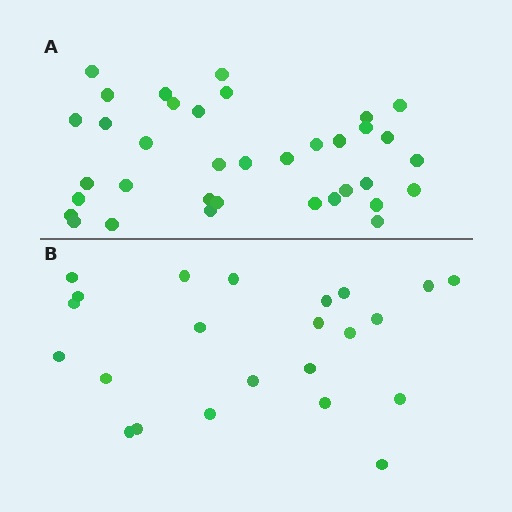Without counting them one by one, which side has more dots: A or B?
Region A (the top region) has more dots.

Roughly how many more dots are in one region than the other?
Region A has approximately 15 more dots than region B.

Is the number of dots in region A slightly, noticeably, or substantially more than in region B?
Region A has substantially more. The ratio is roughly 1.6 to 1.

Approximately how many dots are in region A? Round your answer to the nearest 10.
About 40 dots. (The exact count is 36, which rounds to 40.)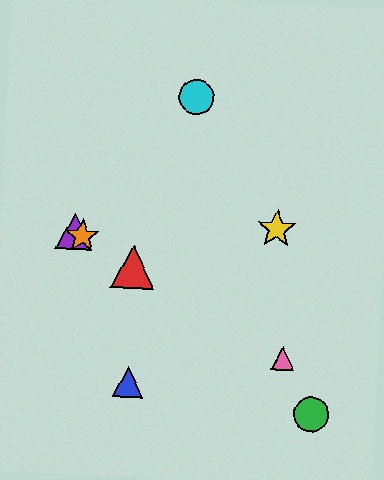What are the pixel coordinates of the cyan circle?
The cyan circle is at (196, 97).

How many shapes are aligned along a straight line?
4 shapes (the red triangle, the purple triangle, the orange star, the pink triangle) are aligned along a straight line.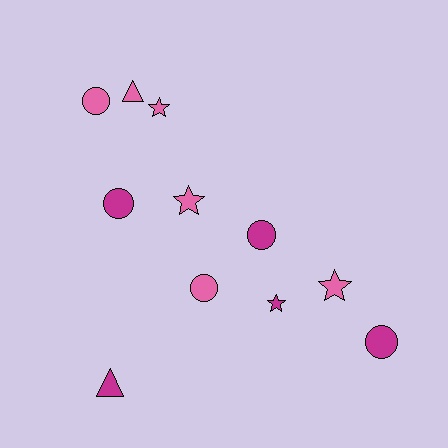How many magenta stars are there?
There is 1 magenta star.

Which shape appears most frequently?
Circle, with 5 objects.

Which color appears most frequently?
Pink, with 6 objects.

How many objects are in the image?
There are 11 objects.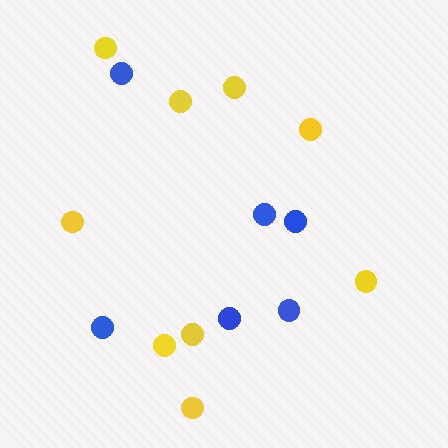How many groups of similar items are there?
There are 2 groups: one group of yellow circles (9) and one group of blue circles (6).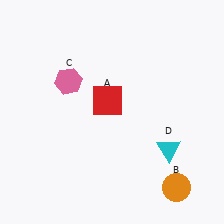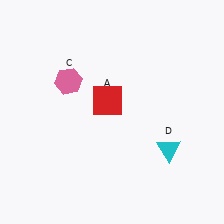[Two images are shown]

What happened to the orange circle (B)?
The orange circle (B) was removed in Image 2. It was in the bottom-right area of Image 1.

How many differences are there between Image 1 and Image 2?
There is 1 difference between the two images.